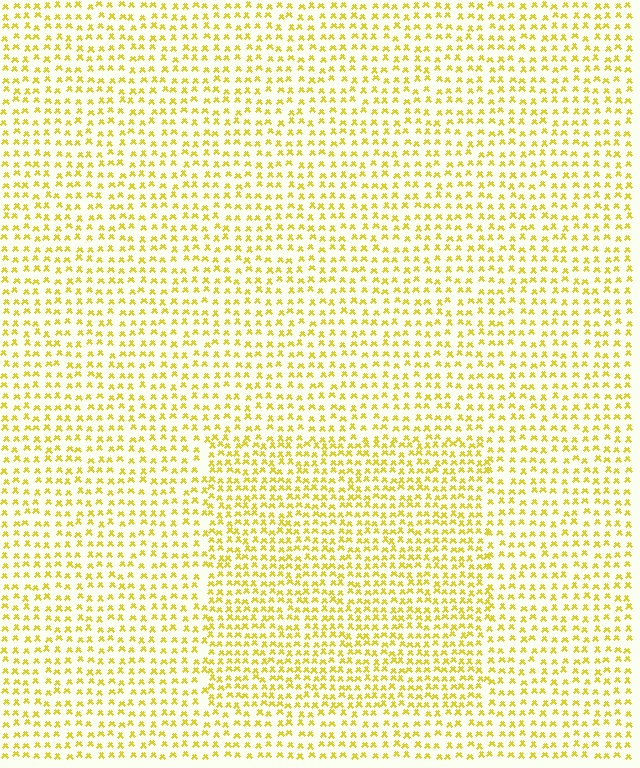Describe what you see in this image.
The image contains small yellow elements arranged at two different densities. A rectangle-shaped region is visible where the elements are more densely packed than the surrounding area.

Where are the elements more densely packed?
The elements are more densely packed inside the rectangle boundary.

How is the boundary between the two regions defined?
The boundary is defined by a change in element density (approximately 1.5x ratio). All elements are the same color, size, and shape.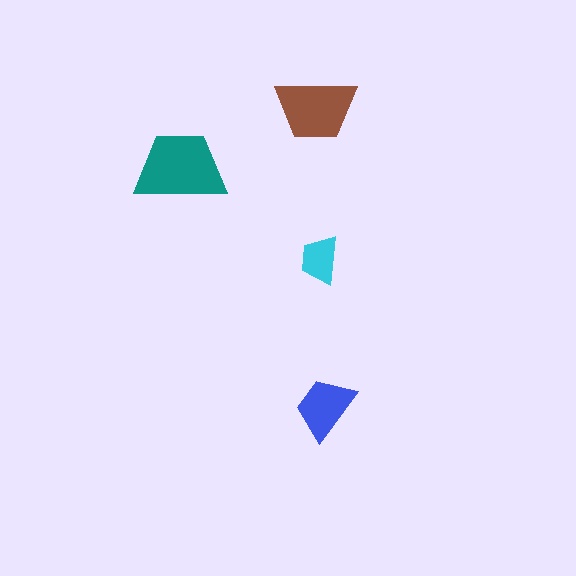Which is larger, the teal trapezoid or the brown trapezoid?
The teal one.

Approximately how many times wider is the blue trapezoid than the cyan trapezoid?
About 1.5 times wider.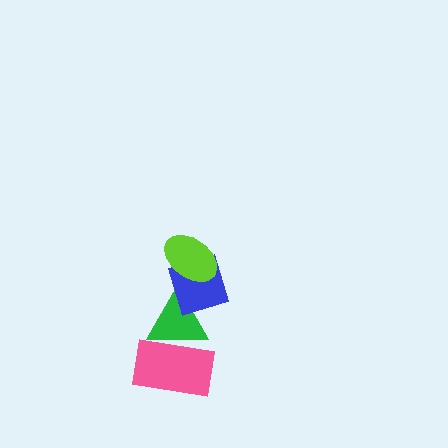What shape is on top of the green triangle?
The blue diamond is on top of the green triangle.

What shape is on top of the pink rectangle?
The green triangle is on top of the pink rectangle.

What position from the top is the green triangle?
The green triangle is 3rd from the top.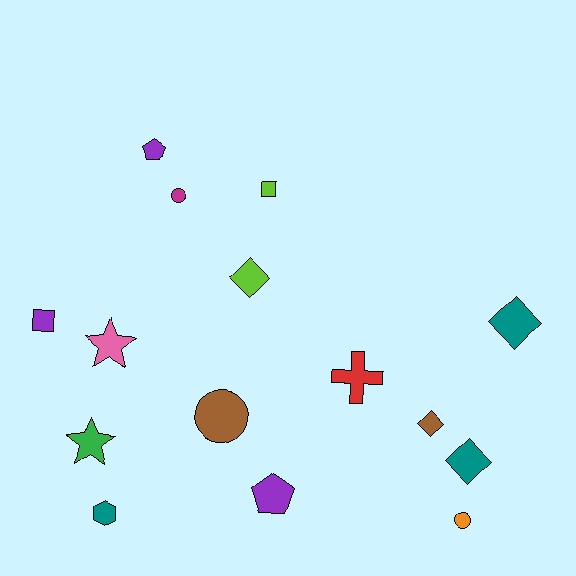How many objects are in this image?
There are 15 objects.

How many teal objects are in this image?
There are 3 teal objects.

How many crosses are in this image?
There is 1 cross.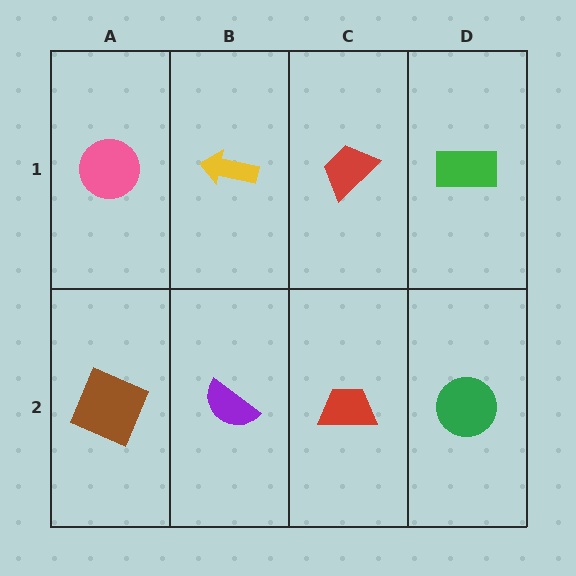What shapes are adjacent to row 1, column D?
A green circle (row 2, column D), a red trapezoid (row 1, column C).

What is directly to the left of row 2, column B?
A brown square.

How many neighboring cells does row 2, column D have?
2.